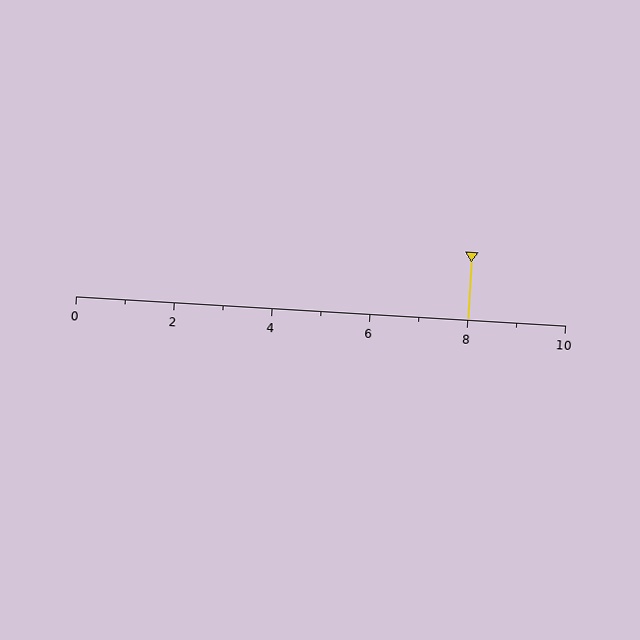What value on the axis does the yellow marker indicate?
The marker indicates approximately 8.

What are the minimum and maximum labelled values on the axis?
The axis runs from 0 to 10.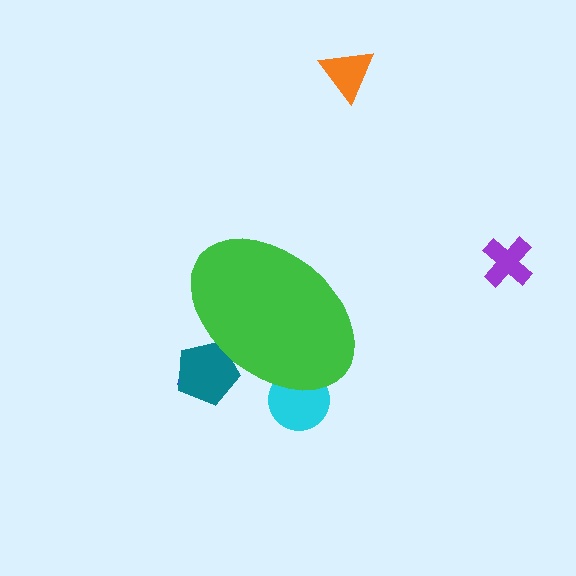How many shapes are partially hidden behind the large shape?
3 shapes are partially hidden.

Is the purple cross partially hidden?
No, the purple cross is fully visible.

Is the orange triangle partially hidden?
No, the orange triangle is fully visible.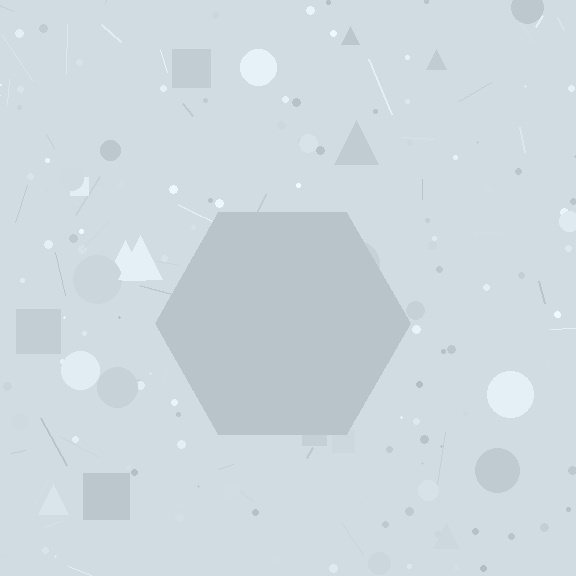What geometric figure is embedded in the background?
A hexagon is embedded in the background.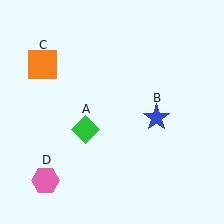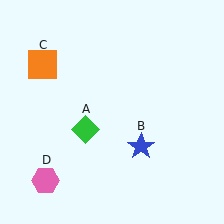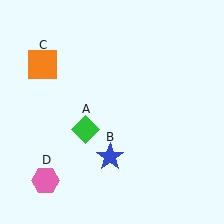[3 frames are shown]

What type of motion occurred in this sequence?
The blue star (object B) rotated clockwise around the center of the scene.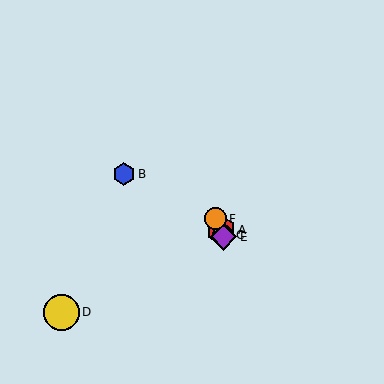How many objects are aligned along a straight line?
4 objects (A, C, E, F) are aligned along a straight line.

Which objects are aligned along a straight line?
Objects A, C, E, F are aligned along a straight line.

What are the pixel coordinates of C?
Object C is at (223, 235).